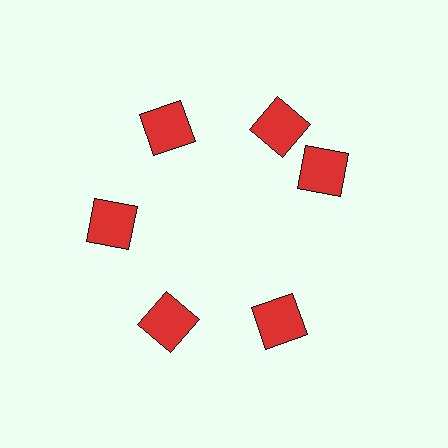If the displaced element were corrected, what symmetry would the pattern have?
It would have 6-fold rotational symmetry — the pattern would map onto itself every 60 degrees.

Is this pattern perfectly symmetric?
No. The 6 red squares are arranged in a ring, but one element near the 3 o'clock position is rotated out of alignment along the ring, breaking the 6-fold rotational symmetry.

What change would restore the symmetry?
The symmetry would be restored by rotating it back into even spacing with its neighbors so that all 6 squares sit at equal angles and equal distance from the center.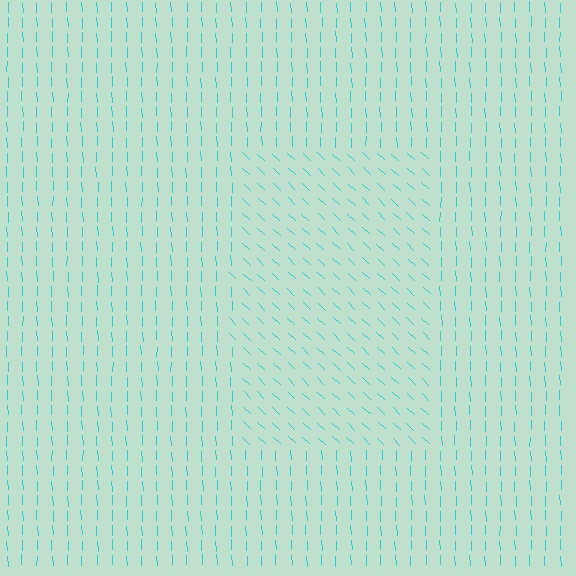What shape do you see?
I see a rectangle.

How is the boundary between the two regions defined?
The boundary is defined purely by a change in line orientation (approximately 45 degrees difference). All lines are the same color and thickness.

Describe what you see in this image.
The image is filled with small cyan line segments. A rectangle region in the image has lines oriented differently from the surrounding lines, creating a visible texture boundary.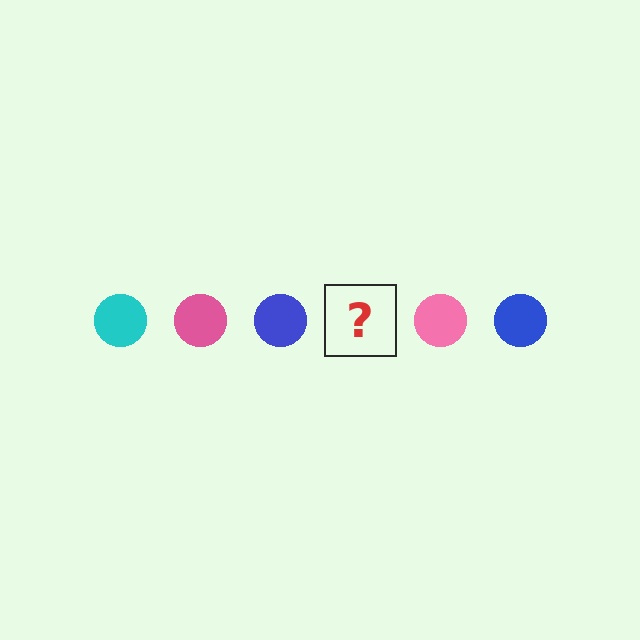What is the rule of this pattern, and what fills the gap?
The rule is that the pattern cycles through cyan, pink, blue circles. The gap should be filled with a cyan circle.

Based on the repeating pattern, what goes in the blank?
The blank should be a cyan circle.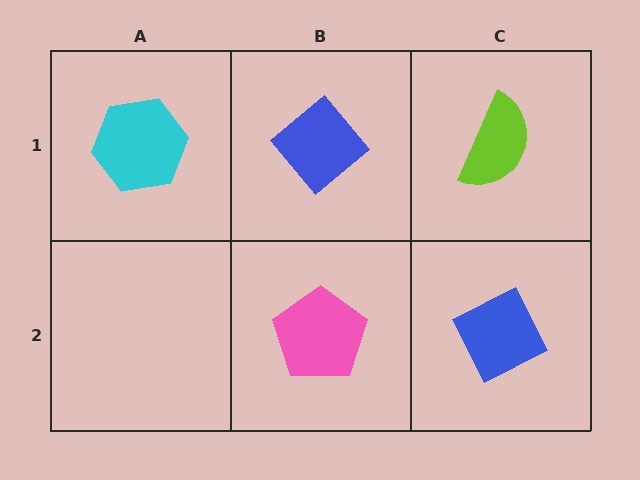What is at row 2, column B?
A pink pentagon.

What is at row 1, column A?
A cyan hexagon.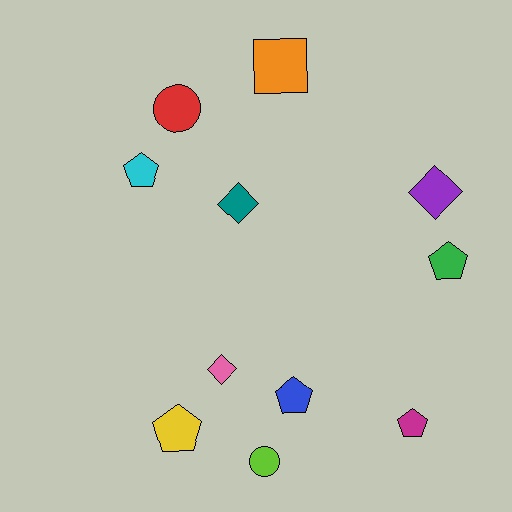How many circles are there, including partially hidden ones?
There are 2 circles.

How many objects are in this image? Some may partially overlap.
There are 11 objects.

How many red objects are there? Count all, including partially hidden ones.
There is 1 red object.